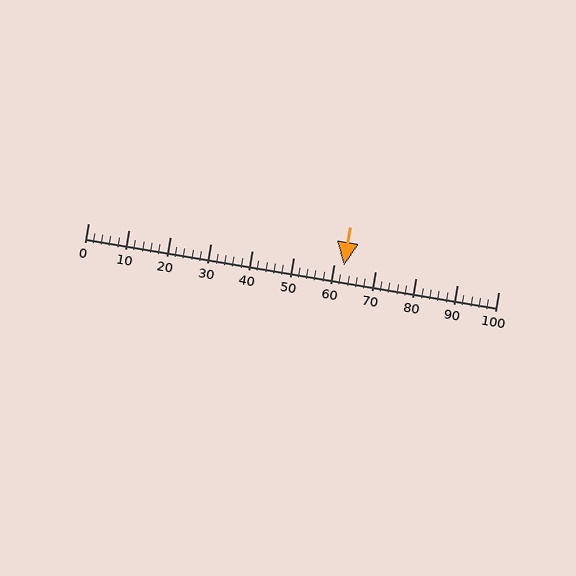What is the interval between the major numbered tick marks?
The major tick marks are spaced 10 units apart.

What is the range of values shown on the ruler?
The ruler shows values from 0 to 100.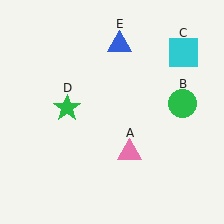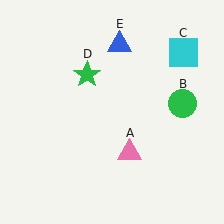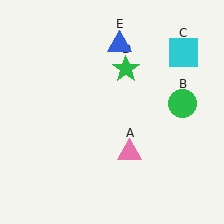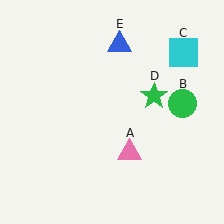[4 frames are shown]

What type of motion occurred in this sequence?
The green star (object D) rotated clockwise around the center of the scene.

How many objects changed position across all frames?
1 object changed position: green star (object D).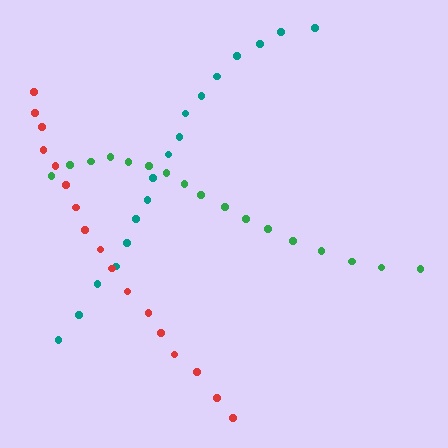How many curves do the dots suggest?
There are 3 distinct paths.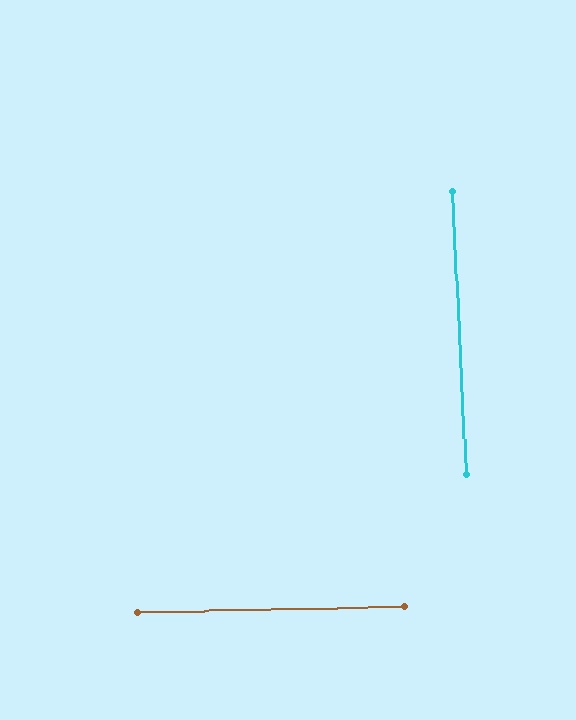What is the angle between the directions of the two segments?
Approximately 88 degrees.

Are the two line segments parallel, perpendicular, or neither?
Perpendicular — they meet at approximately 88°.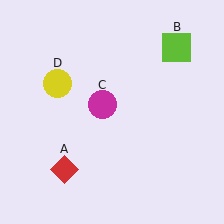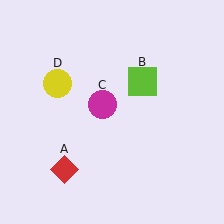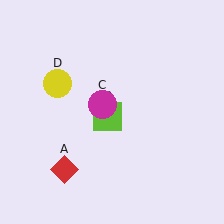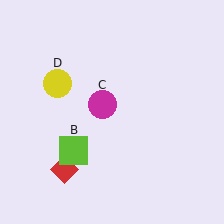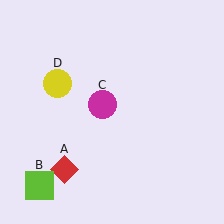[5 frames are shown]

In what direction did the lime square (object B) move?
The lime square (object B) moved down and to the left.